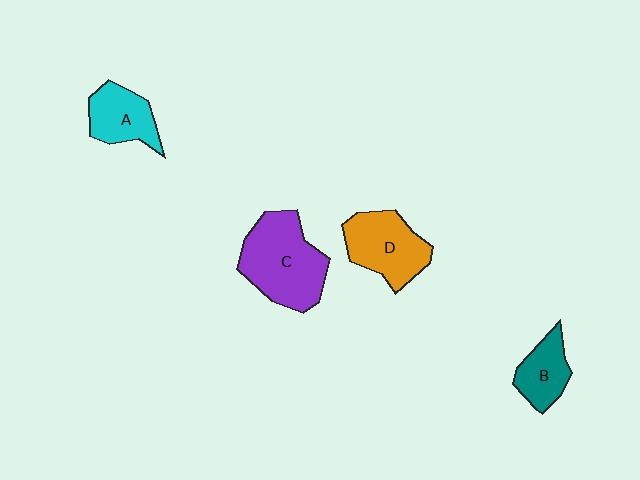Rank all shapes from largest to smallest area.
From largest to smallest: C (purple), D (orange), A (cyan), B (teal).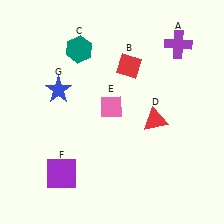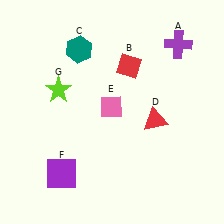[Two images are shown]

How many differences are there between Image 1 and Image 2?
There is 1 difference between the two images.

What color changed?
The star (G) changed from blue in Image 1 to lime in Image 2.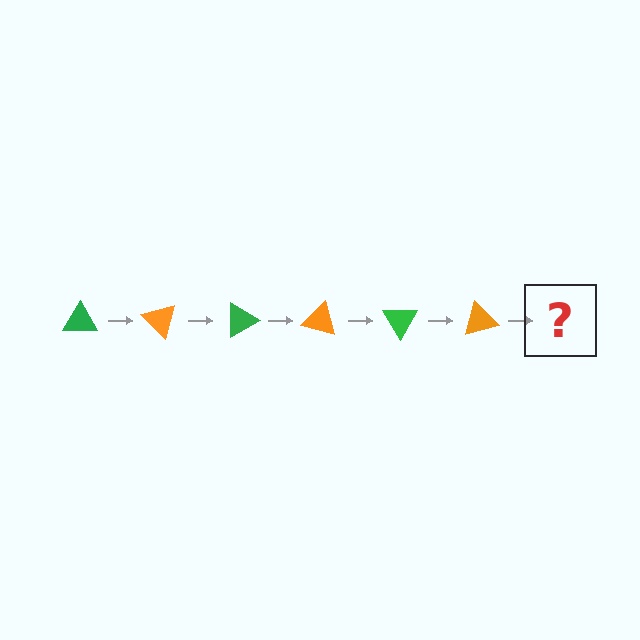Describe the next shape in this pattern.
It should be a green triangle, rotated 270 degrees from the start.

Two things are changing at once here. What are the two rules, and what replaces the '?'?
The two rules are that it rotates 45 degrees each step and the color cycles through green and orange. The '?' should be a green triangle, rotated 270 degrees from the start.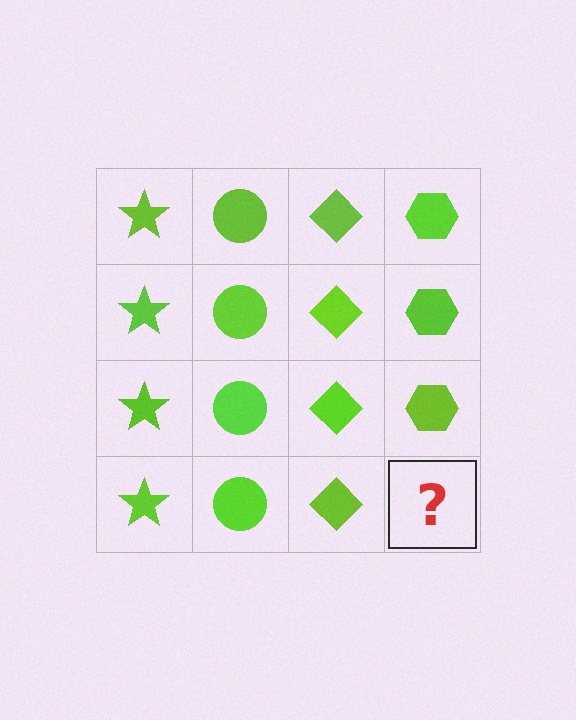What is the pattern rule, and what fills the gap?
The rule is that each column has a consistent shape. The gap should be filled with a lime hexagon.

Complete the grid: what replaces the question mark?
The question mark should be replaced with a lime hexagon.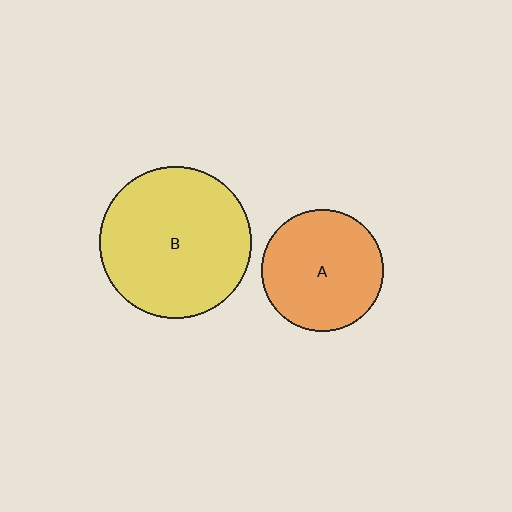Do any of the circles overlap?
No, none of the circles overlap.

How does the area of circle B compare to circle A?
Approximately 1.6 times.